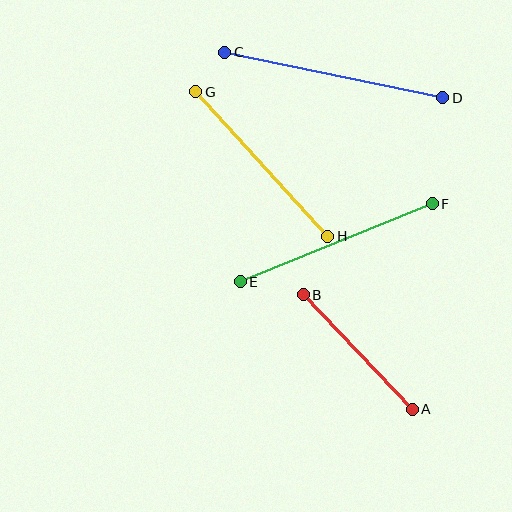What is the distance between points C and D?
The distance is approximately 223 pixels.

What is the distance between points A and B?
The distance is approximately 158 pixels.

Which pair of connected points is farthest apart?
Points C and D are farthest apart.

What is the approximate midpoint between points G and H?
The midpoint is at approximately (262, 164) pixels.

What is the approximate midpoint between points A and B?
The midpoint is at approximately (358, 352) pixels.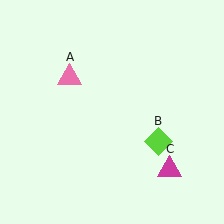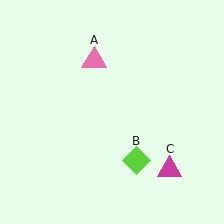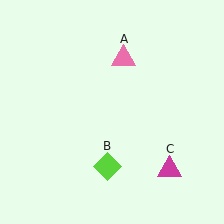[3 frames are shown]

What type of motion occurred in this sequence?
The pink triangle (object A), lime diamond (object B) rotated clockwise around the center of the scene.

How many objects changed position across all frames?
2 objects changed position: pink triangle (object A), lime diamond (object B).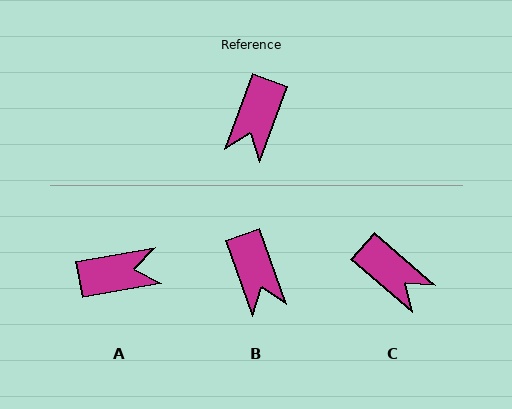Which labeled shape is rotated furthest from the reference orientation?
A, about 121 degrees away.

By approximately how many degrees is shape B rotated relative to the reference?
Approximately 40 degrees counter-clockwise.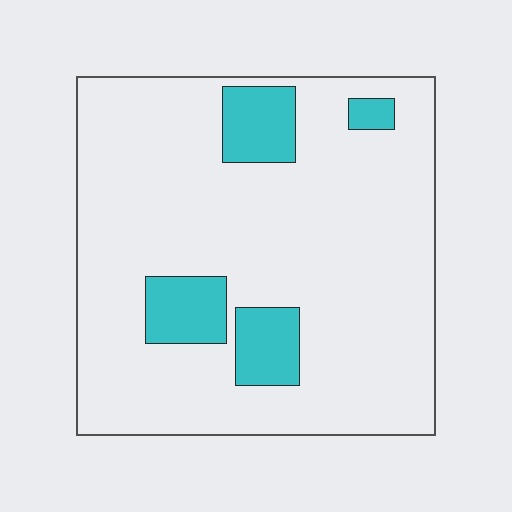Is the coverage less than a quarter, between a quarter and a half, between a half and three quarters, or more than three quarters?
Less than a quarter.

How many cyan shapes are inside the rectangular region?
4.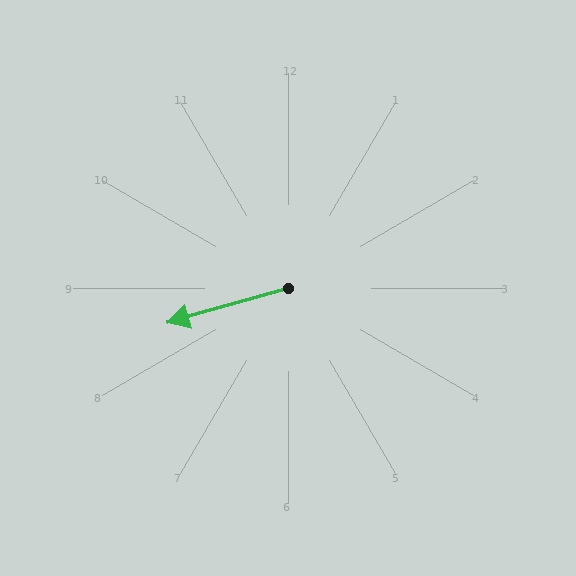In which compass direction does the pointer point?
West.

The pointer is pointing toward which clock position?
Roughly 8 o'clock.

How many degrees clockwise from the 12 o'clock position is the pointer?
Approximately 254 degrees.